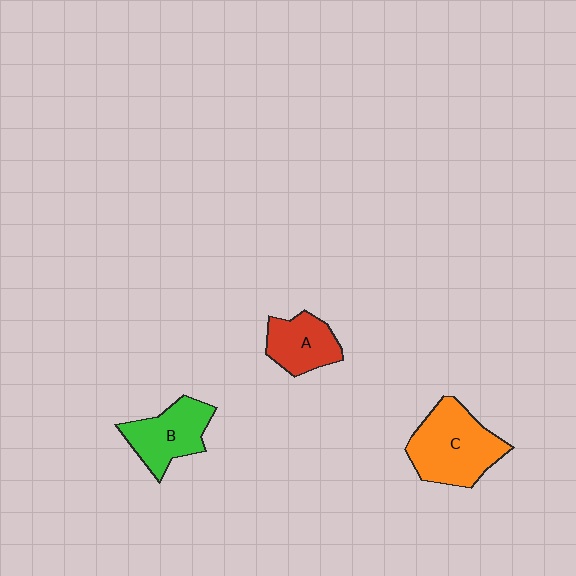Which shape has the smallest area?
Shape A (red).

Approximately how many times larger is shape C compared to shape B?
Approximately 1.4 times.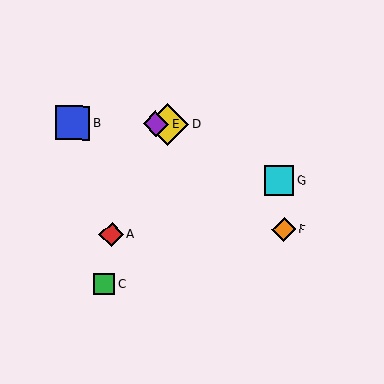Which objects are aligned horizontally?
Objects B, D, E are aligned horizontally.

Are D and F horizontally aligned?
No, D is at y≈124 and F is at y≈230.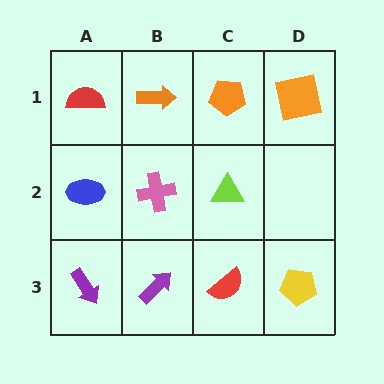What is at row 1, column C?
An orange pentagon.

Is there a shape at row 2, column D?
No, that cell is empty.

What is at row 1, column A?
A red semicircle.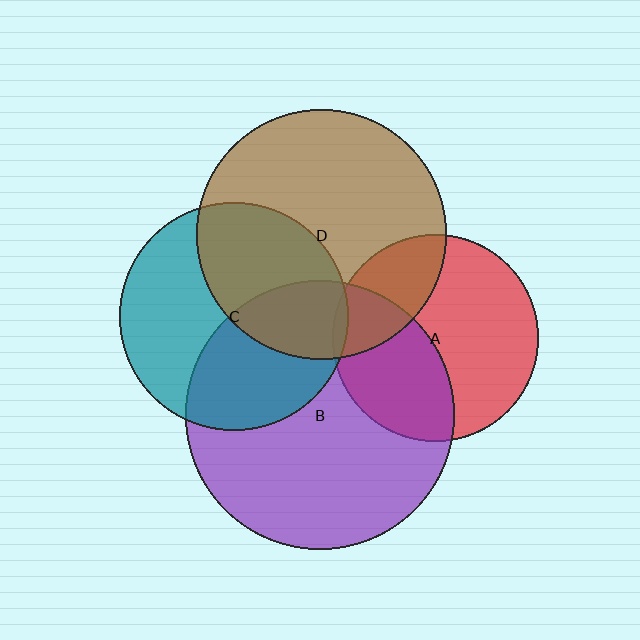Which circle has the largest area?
Circle B (purple).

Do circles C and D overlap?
Yes.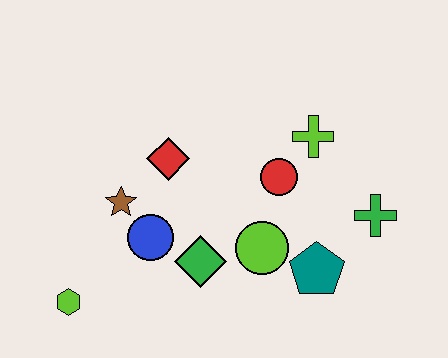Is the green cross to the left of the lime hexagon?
No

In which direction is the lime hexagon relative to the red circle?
The lime hexagon is to the left of the red circle.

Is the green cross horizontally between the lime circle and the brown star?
No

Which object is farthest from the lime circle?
The lime hexagon is farthest from the lime circle.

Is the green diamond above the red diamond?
No